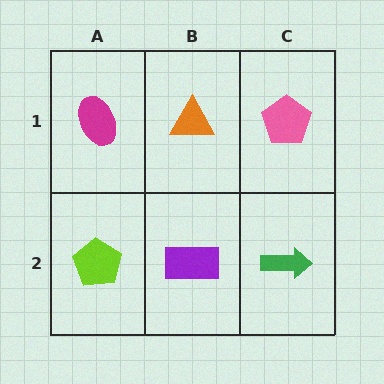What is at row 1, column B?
An orange triangle.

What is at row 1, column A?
A magenta ellipse.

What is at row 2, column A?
A lime pentagon.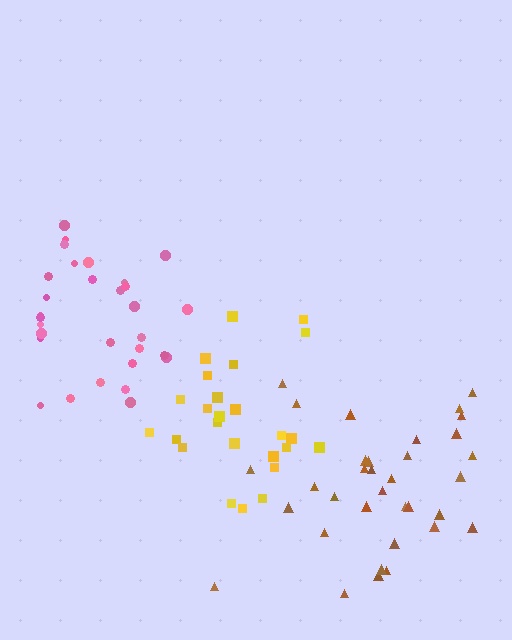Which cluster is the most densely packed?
Pink.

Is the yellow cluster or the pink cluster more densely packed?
Pink.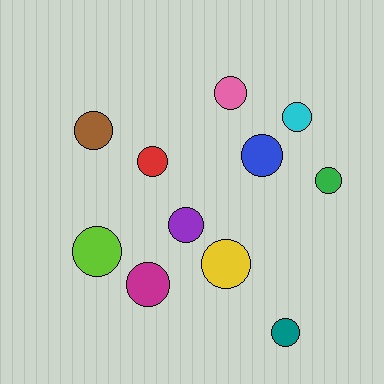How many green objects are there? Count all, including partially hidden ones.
There is 1 green object.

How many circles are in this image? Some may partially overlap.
There are 11 circles.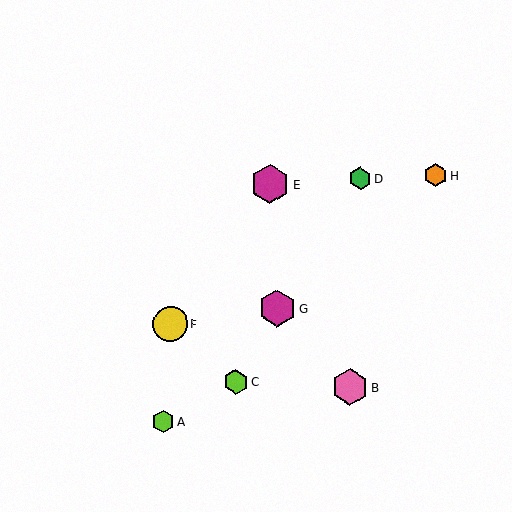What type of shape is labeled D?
Shape D is a green hexagon.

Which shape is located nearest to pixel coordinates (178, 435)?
The lime hexagon (labeled A) at (163, 421) is nearest to that location.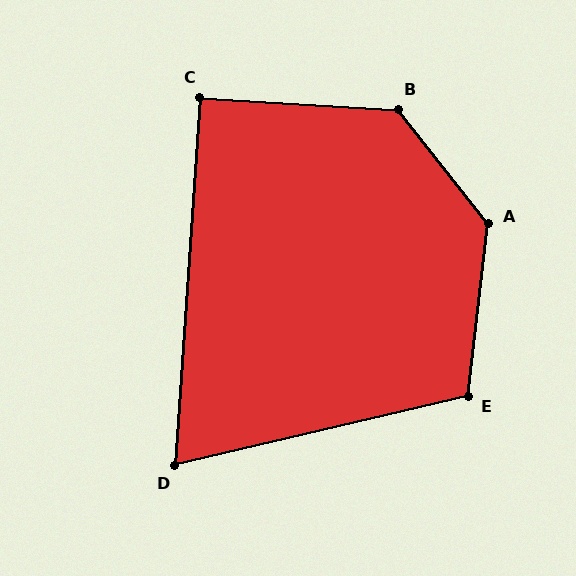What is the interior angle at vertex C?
Approximately 90 degrees (approximately right).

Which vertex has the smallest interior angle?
D, at approximately 73 degrees.